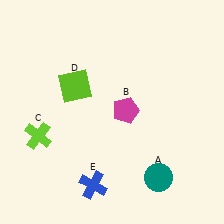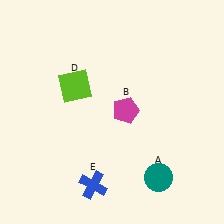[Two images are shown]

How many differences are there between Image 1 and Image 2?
There is 1 difference between the two images.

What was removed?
The lime cross (C) was removed in Image 2.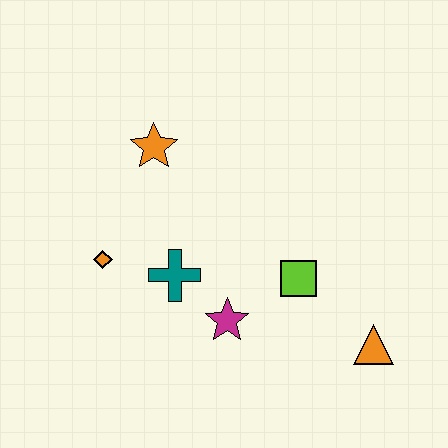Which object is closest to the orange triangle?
The lime square is closest to the orange triangle.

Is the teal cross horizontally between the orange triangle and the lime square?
No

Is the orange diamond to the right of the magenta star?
No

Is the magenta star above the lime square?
No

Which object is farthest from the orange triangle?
The orange star is farthest from the orange triangle.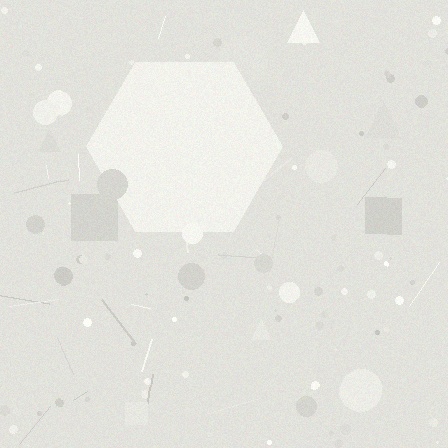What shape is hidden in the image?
A hexagon is hidden in the image.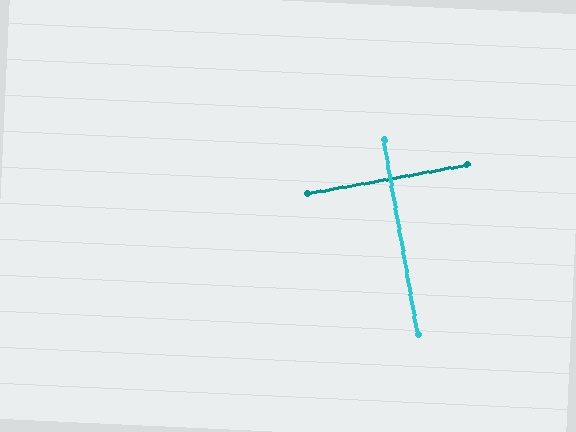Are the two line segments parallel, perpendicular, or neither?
Perpendicular — they meet at approximately 90°.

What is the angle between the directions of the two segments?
Approximately 90 degrees.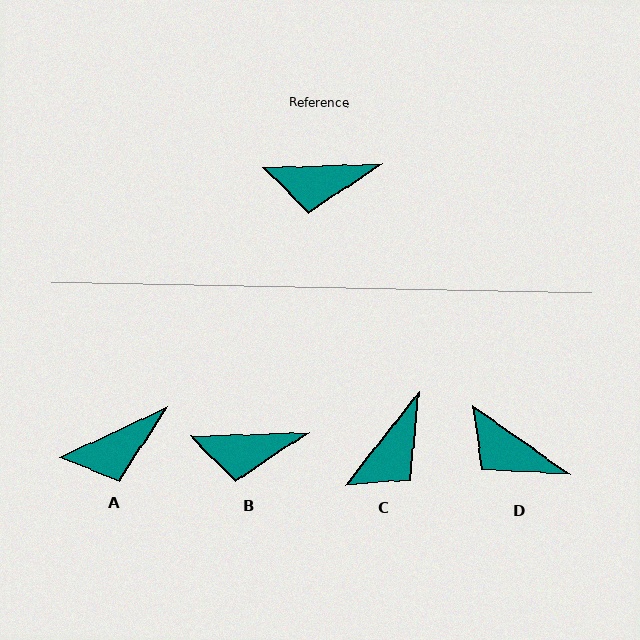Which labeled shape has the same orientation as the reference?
B.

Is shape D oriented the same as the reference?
No, it is off by about 37 degrees.